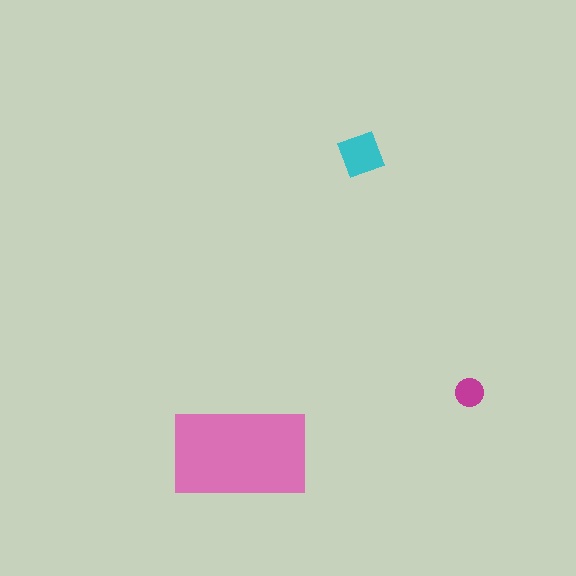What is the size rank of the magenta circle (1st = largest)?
3rd.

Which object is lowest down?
The pink rectangle is bottommost.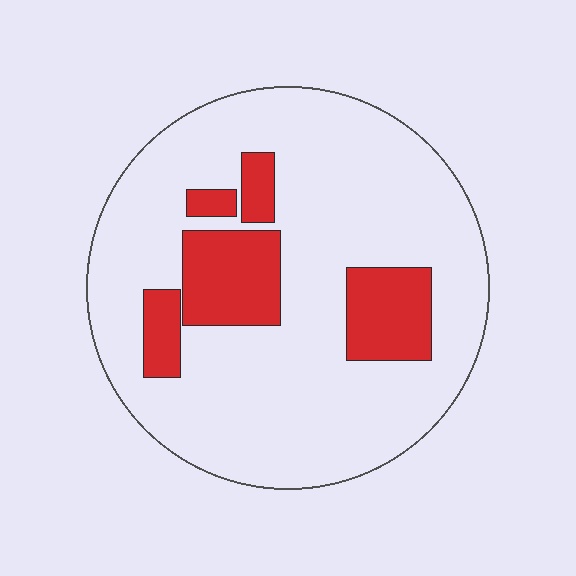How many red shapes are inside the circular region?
5.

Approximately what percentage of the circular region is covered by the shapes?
Approximately 20%.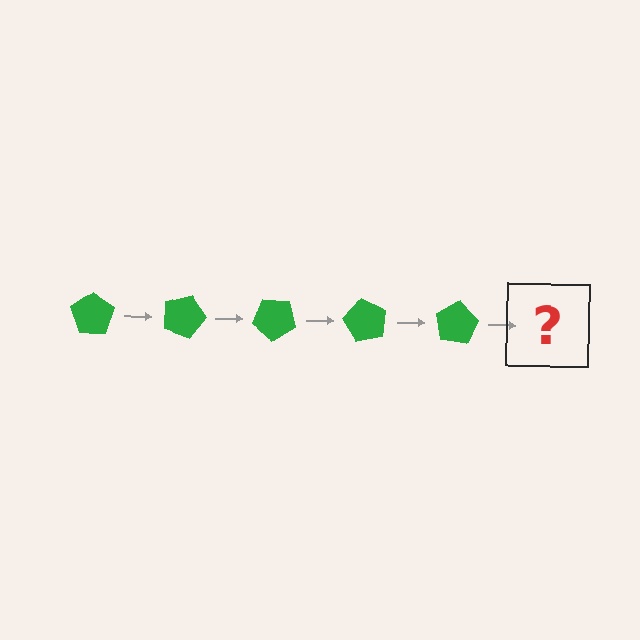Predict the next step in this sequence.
The next step is a green pentagon rotated 100 degrees.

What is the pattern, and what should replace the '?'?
The pattern is that the pentagon rotates 20 degrees each step. The '?' should be a green pentagon rotated 100 degrees.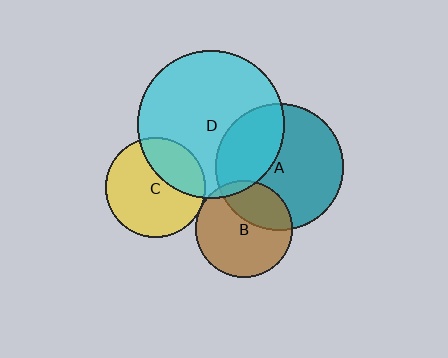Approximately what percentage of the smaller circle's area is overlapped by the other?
Approximately 5%.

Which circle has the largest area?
Circle D (cyan).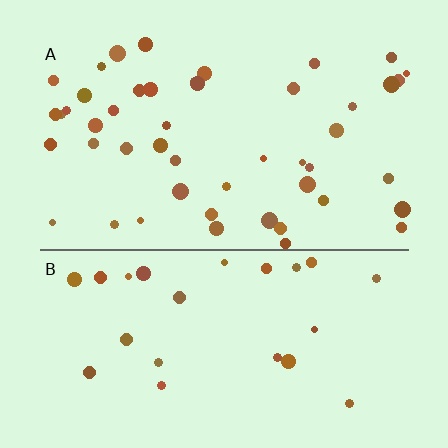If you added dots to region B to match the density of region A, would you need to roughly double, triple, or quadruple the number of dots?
Approximately double.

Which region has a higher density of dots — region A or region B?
A (the top).